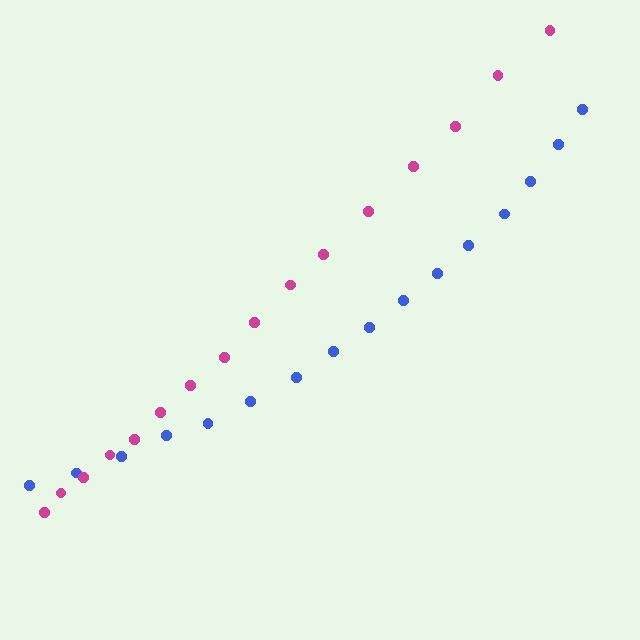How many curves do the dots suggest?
There are 2 distinct paths.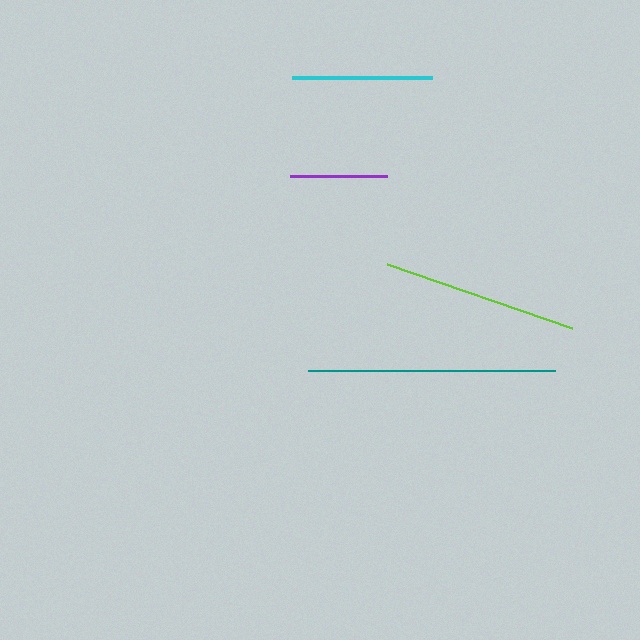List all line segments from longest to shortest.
From longest to shortest: teal, lime, cyan, purple.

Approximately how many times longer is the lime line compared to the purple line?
The lime line is approximately 2.0 times the length of the purple line.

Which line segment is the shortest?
The purple line is the shortest at approximately 97 pixels.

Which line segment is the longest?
The teal line is the longest at approximately 247 pixels.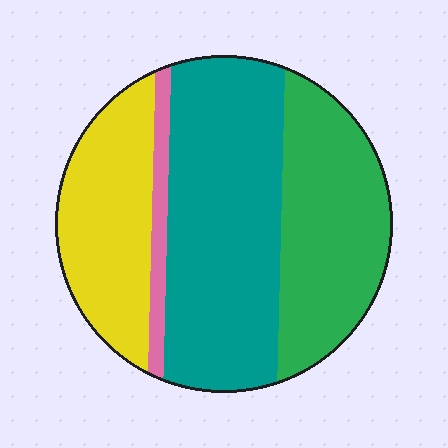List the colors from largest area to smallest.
From largest to smallest: teal, green, yellow, pink.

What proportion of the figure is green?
Green covers about 30% of the figure.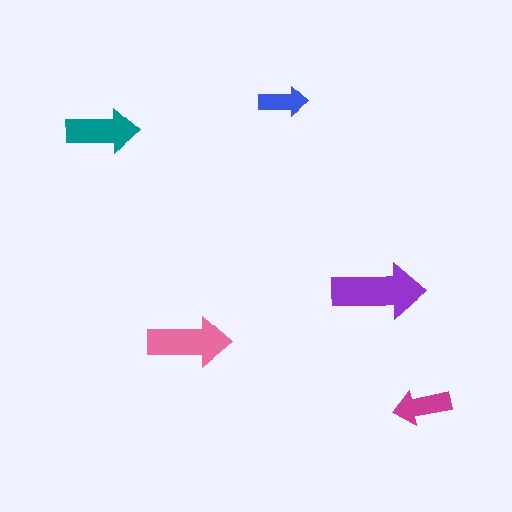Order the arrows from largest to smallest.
the purple one, the pink one, the teal one, the magenta one, the blue one.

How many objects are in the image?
There are 5 objects in the image.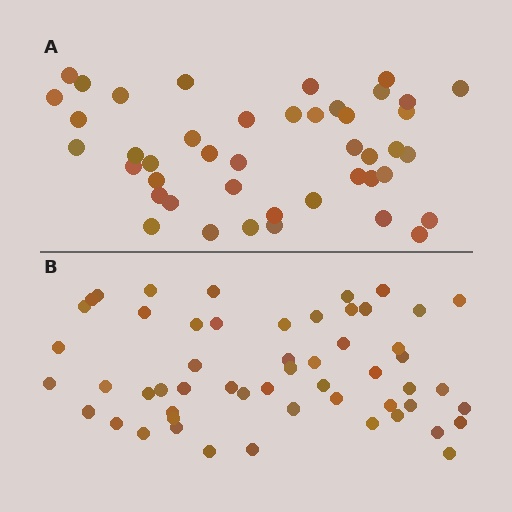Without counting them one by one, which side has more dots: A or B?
Region B (the bottom region) has more dots.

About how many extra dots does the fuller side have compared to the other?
Region B has roughly 10 or so more dots than region A.